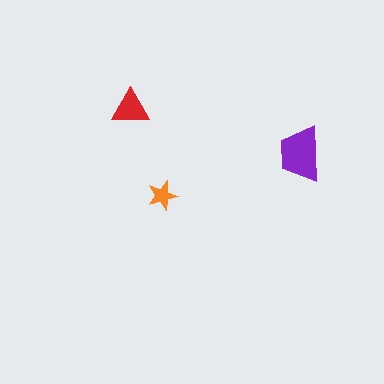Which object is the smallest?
The orange star.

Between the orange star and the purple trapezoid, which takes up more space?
The purple trapezoid.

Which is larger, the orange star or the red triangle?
The red triangle.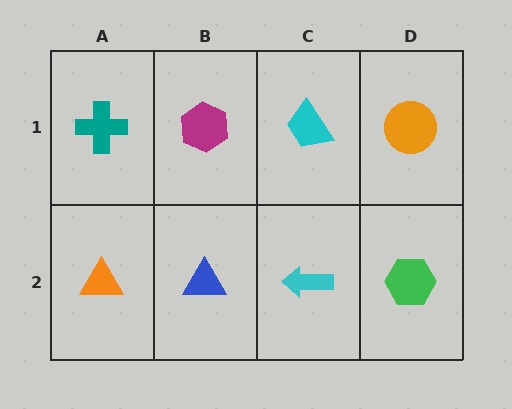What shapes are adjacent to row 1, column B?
A blue triangle (row 2, column B), a teal cross (row 1, column A), a cyan trapezoid (row 1, column C).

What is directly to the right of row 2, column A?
A blue triangle.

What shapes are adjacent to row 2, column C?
A cyan trapezoid (row 1, column C), a blue triangle (row 2, column B), a green hexagon (row 2, column D).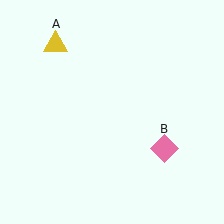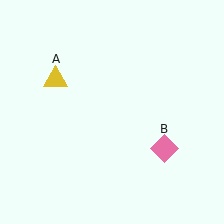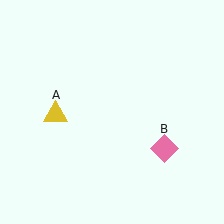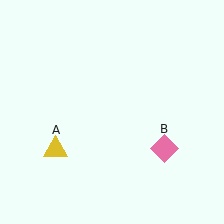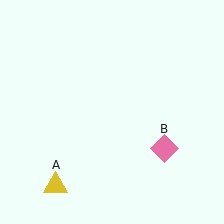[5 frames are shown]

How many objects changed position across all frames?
1 object changed position: yellow triangle (object A).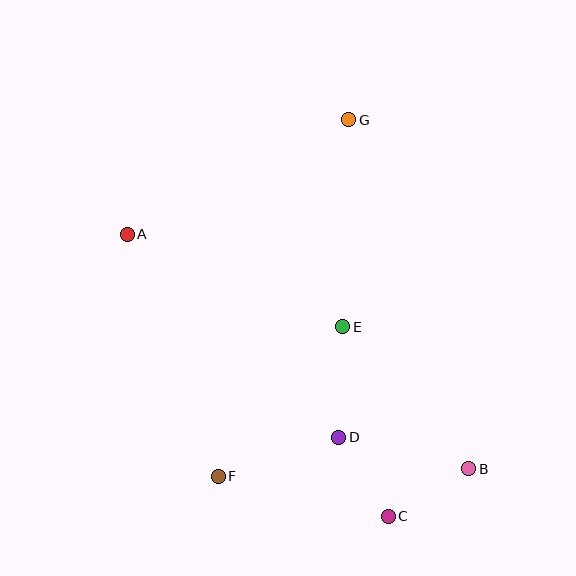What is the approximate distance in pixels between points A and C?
The distance between A and C is approximately 384 pixels.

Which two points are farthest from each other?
Points A and B are farthest from each other.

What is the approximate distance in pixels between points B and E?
The distance between B and E is approximately 190 pixels.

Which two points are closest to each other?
Points B and C are closest to each other.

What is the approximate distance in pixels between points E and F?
The distance between E and F is approximately 194 pixels.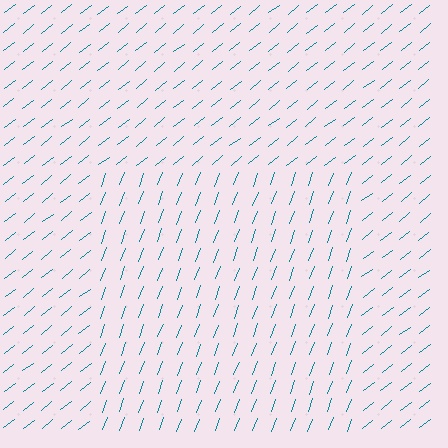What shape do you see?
I see a rectangle.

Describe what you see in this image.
The image is filled with small teal line segments. A rectangle region in the image has lines oriented differently from the surrounding lines, creating a visible texture boundary.